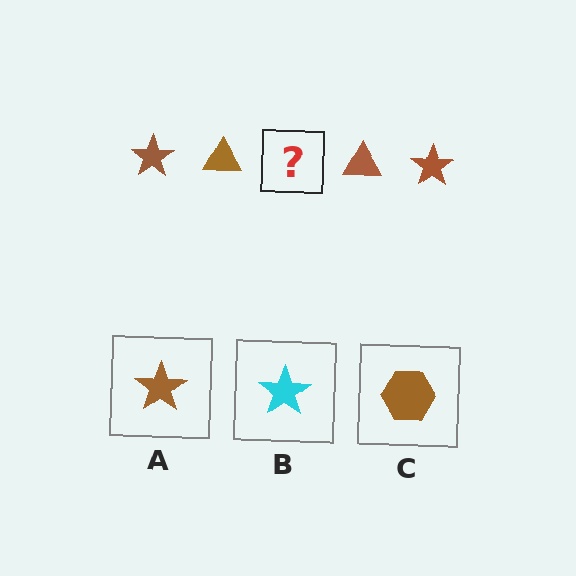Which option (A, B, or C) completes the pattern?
A.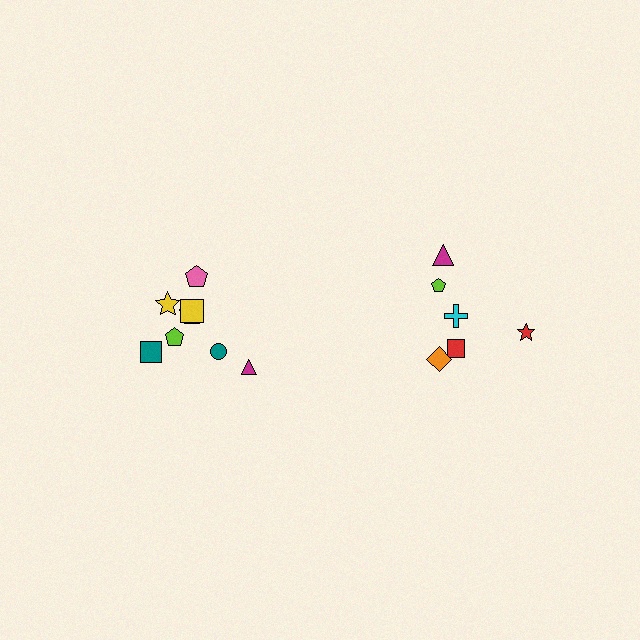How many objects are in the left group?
There are 8 objects.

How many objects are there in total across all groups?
There are 14 objects.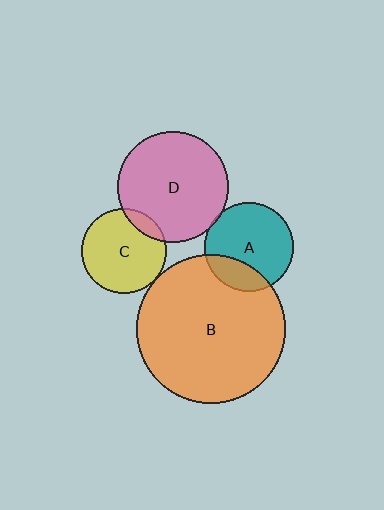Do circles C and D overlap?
Yes.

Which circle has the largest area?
Circle B (orange).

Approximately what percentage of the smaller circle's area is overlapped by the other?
Approximately 10%.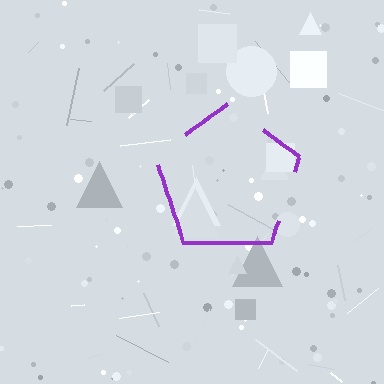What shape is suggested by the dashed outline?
The dashed outline suggests a pentagon.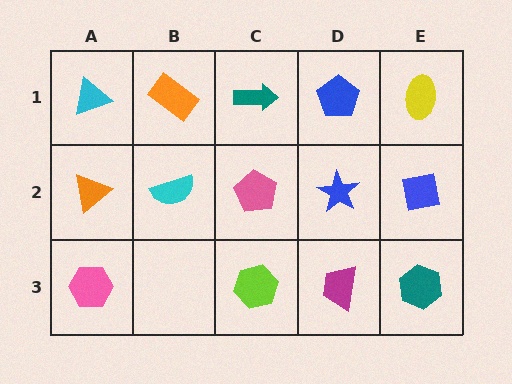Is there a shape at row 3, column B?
No, that cell is empty.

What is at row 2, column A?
An orange triangle.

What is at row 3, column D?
A magenta trapezoid.